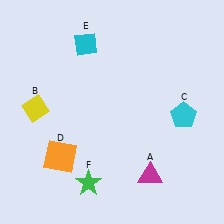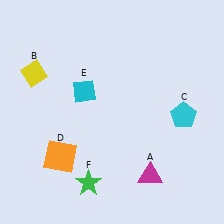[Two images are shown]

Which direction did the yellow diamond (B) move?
The yellow diamond (B) moved up.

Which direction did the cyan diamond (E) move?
The cyan diamond (E) moved down.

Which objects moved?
The objects that moved are: the yellow diamond (B), the cyan diamond (E).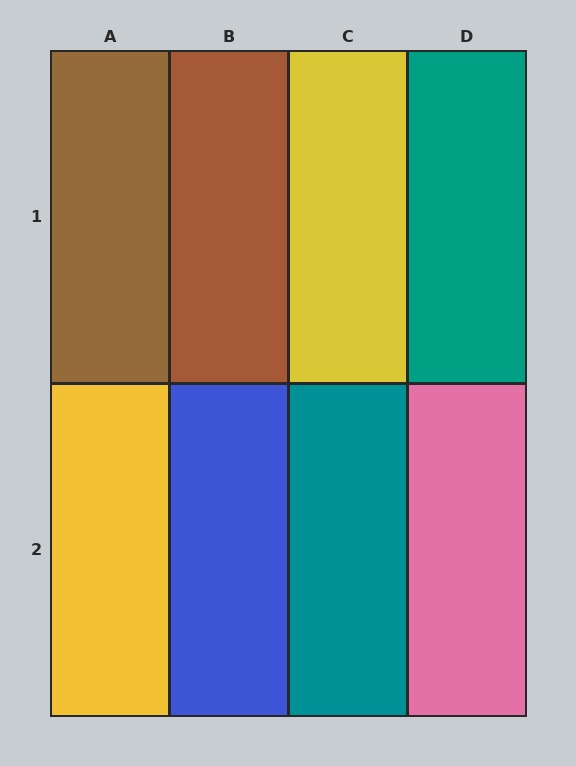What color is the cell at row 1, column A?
Brown.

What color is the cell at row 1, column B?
Brown.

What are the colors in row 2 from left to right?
Yellow, blue, teal, pink.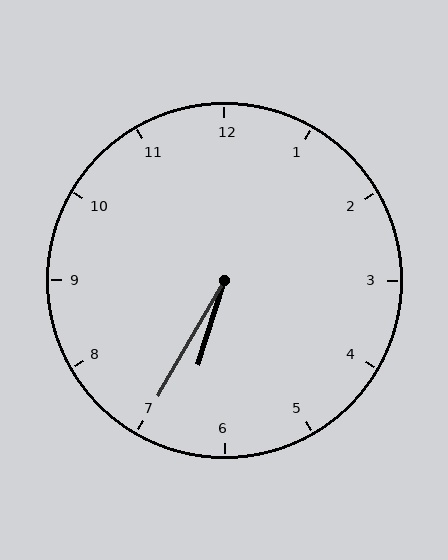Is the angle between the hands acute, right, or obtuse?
It is acute.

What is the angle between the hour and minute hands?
Approximately 12 degrees.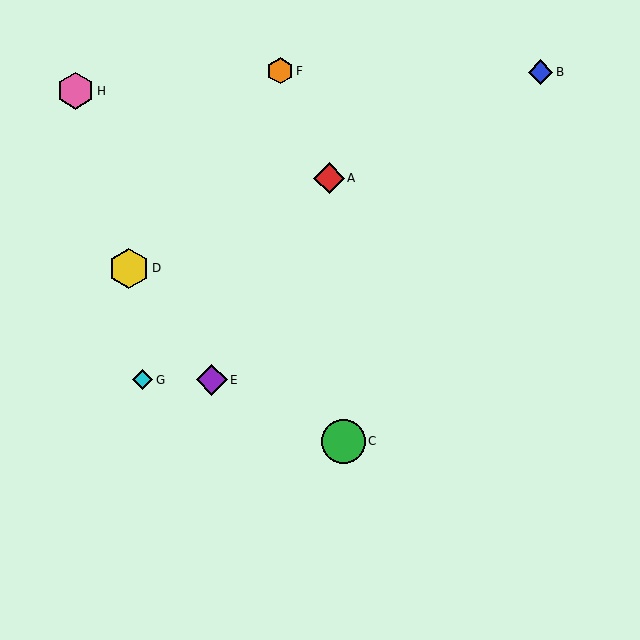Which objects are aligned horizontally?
Objects E, G are aligned horizontally.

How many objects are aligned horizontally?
2 objects (E, G) are aligned horizontally.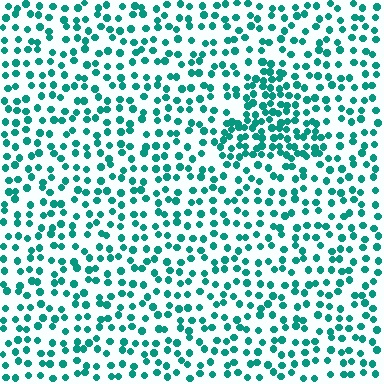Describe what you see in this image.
The image contains small teal elements arranged at two different densities. A triangle-shaped region is visible where the elements are more densely packed than the surrounding area.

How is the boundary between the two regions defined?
The boundary is defined by a change in element density (approximately 1.9x ratio). All elements are the same color, size, and shape.